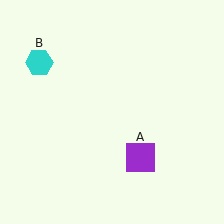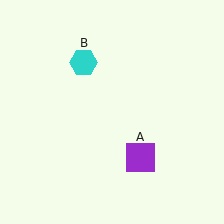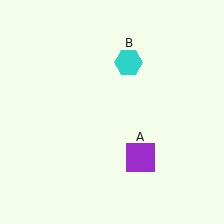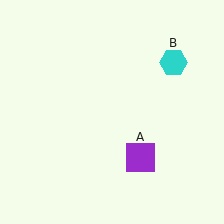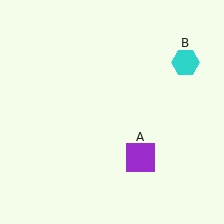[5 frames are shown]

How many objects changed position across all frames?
1 object changed position: cyan hexagon (object B).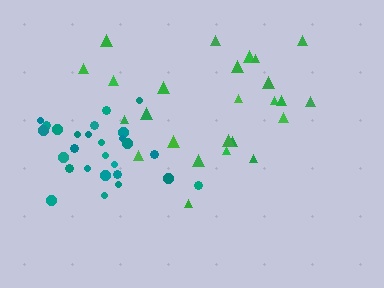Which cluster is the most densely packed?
Teal.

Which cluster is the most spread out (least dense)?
Green.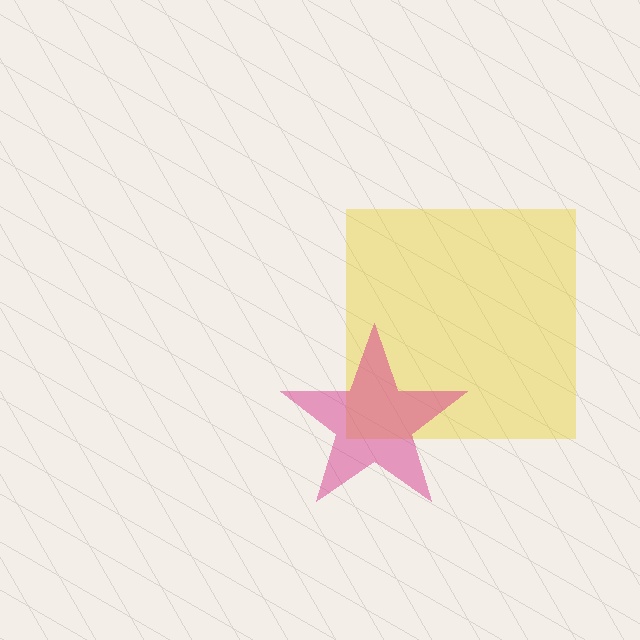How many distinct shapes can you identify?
There are 2 distinct shapes: a yellow square, a magenta star.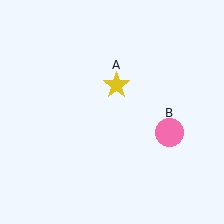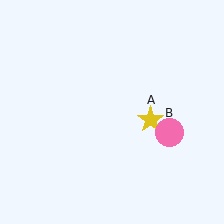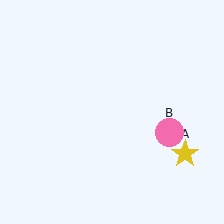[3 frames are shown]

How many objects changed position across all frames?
1 object changed position: yellow star (object A).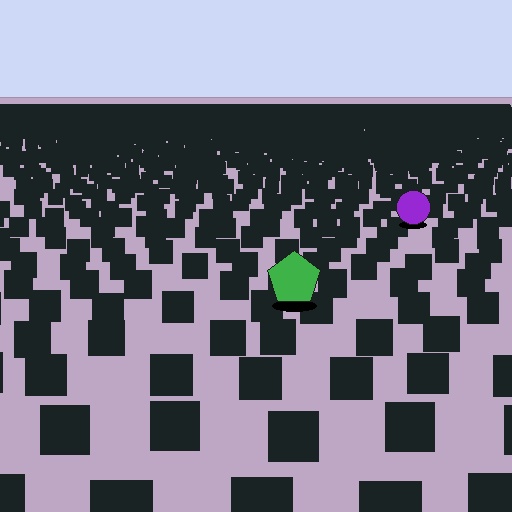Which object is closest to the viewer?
The green pentagon is closest. The texture marks near it are larger and more spread out.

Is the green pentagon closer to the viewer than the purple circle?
Yes. The green pentagon is closer — you can tell from the texture gradient: the ground texture is coarser near it.